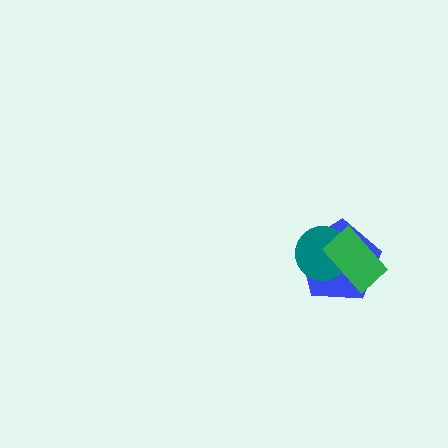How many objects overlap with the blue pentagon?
2 objects overlap with the blue pentagon.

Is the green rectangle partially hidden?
No, no other shape covers it.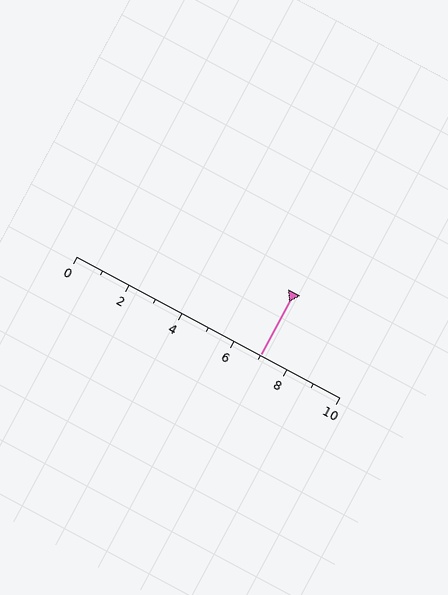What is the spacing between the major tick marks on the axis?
The major ticks are spaced 2 apart.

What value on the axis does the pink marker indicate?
The marker indicates approximately 7.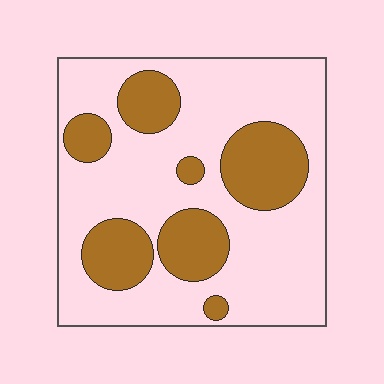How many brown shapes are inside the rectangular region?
7.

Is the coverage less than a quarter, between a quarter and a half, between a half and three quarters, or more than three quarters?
Between a quarter and a half.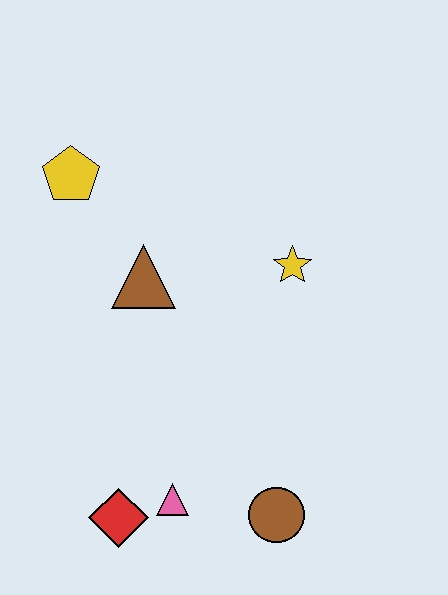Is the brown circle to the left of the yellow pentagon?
No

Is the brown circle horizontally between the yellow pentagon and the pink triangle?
No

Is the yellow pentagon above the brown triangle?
Yes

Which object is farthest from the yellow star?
The red diamond is farthest from the yellow star.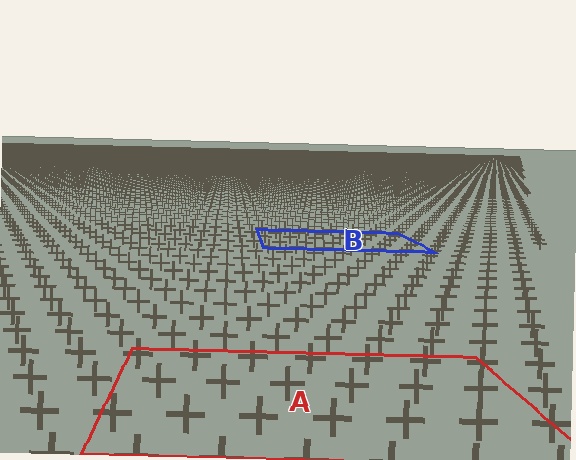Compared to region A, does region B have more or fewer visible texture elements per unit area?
Region B has more texture elements per unit area — they are packed more densely because it is farther away.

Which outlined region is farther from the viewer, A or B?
Region B is farther from the viewer — the texture elements inside it appear smaller and more densely packed.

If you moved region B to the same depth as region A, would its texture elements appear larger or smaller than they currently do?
They would appear larger. At a closer depth, the same texture elements are projected at a bigger on-screen size.